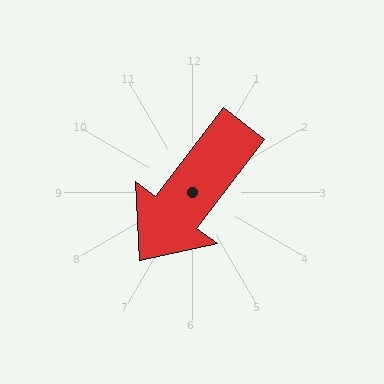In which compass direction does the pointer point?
Southwest.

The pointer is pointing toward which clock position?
Roughly 7 o'clock.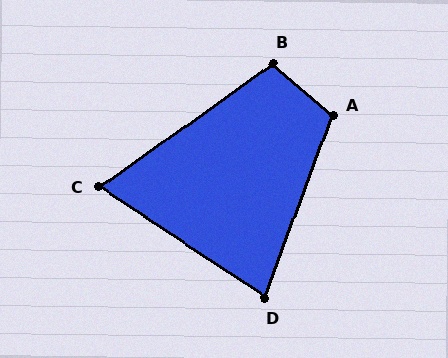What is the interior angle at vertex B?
Approximately 103 degrees (obtuse).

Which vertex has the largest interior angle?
A, at approximately 111 degrees.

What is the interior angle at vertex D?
Approximately 77 degrees (acute).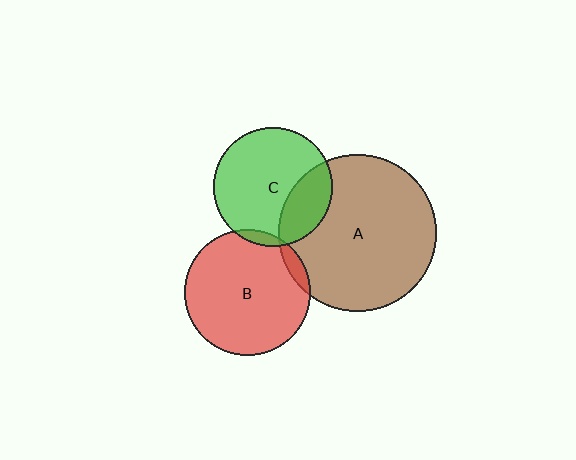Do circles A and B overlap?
Yes.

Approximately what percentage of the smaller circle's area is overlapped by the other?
Approximately 5%.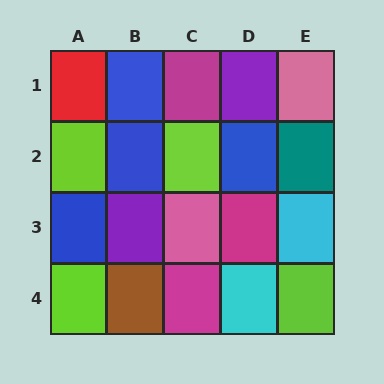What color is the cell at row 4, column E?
Lime.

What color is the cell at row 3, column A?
Blue.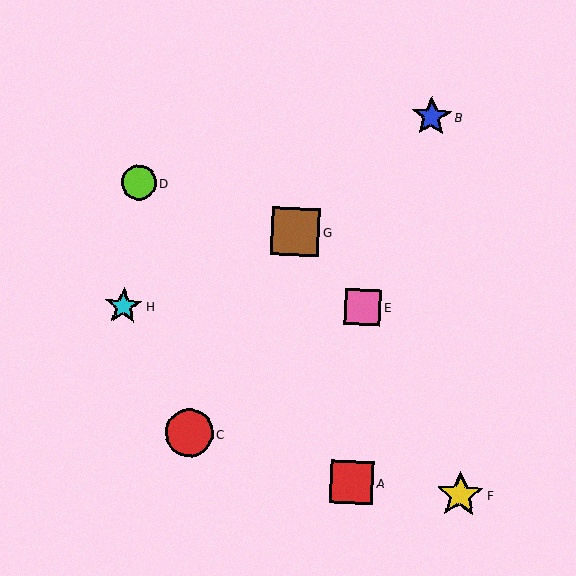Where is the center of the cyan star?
The center of the cyan star is at (124, 306).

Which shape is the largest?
The brown square (labeled G) is the largest.